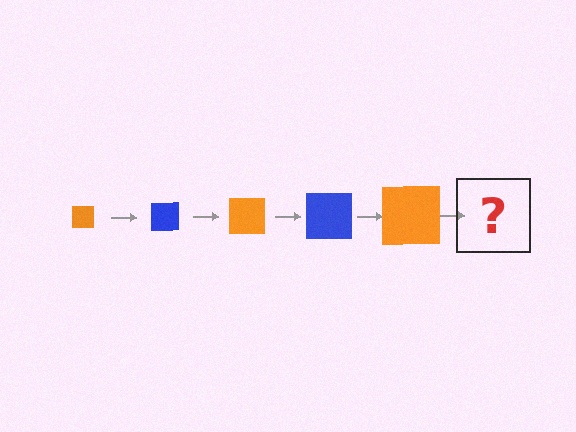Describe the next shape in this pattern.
It should be a blue square, larger than the previous one.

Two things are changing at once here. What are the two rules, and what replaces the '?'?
The two rules are that the square grows larger each step and the color cycles through orange and blue. The '?' should be a blue square, larger than the previous one.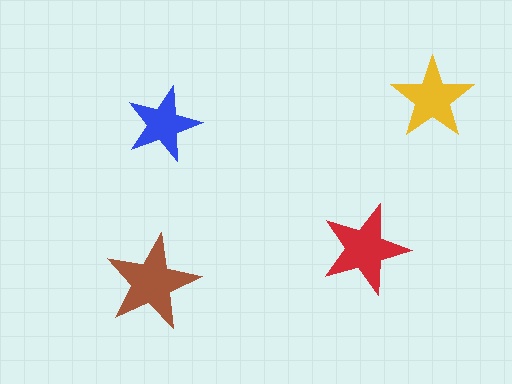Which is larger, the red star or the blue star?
The red one.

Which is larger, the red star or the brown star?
The brown one.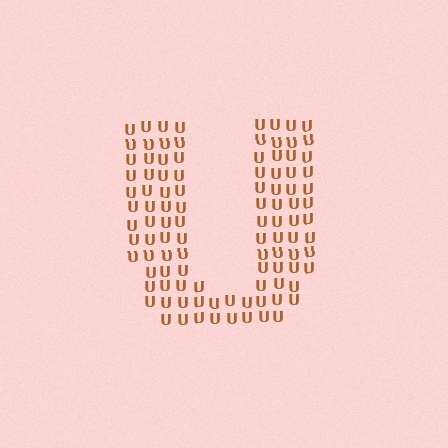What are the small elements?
The small elements are letter U's.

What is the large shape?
The large shape is the letter U.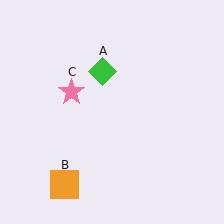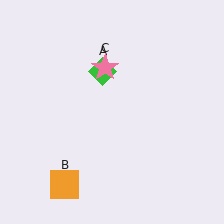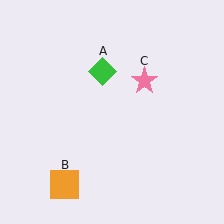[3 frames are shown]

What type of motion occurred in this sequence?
The pink star (object C) rotated clockwise around the center of the scene.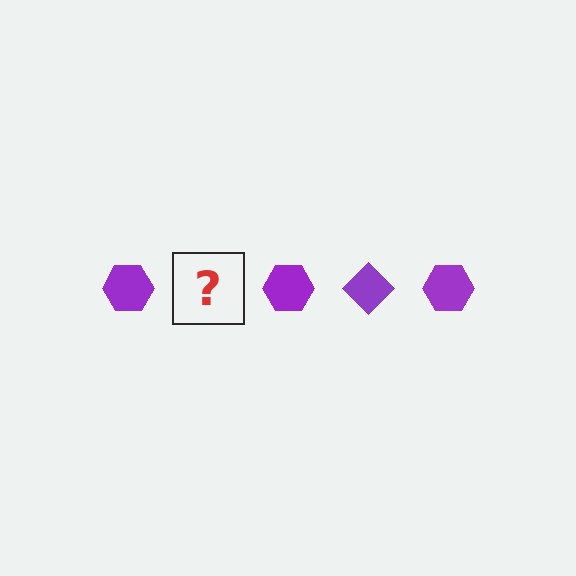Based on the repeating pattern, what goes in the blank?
The blank should be a purple diamond.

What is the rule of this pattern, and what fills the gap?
The rule is that the pattern cycles through hexagon, diamond shapes in purple. The gap should be filled with a purple diamond.